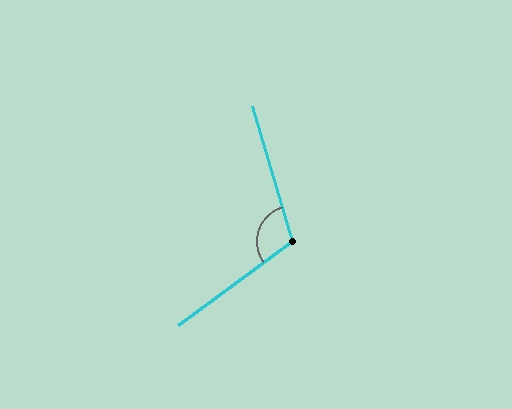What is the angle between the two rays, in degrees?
Approximately 110 degrees.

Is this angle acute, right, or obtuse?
It is obtuse.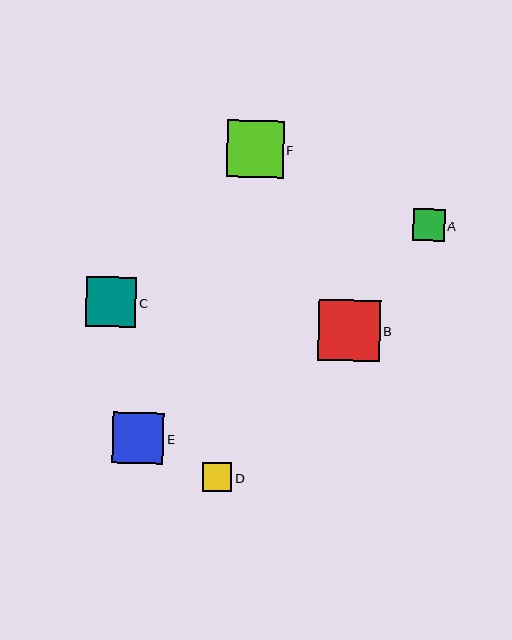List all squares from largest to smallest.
From largest to smallest: B, F, E, C, A, D.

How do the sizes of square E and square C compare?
Square E and square C are approximately the same size.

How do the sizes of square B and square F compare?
Square B and square F are approximately the same size.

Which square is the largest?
Square B is the largest with a size of approximately 62 pixels.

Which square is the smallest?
Square D is the smallest with a size of approximately 29 pixels.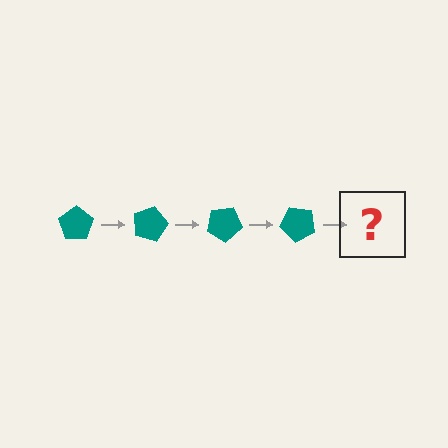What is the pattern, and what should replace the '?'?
The pattern is that the pentagon rotates 15 degrees each step. The '?' should be a teal pentagon rotated 60 degrees.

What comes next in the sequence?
The next element should be a teal pentagon rotated 60 degrees.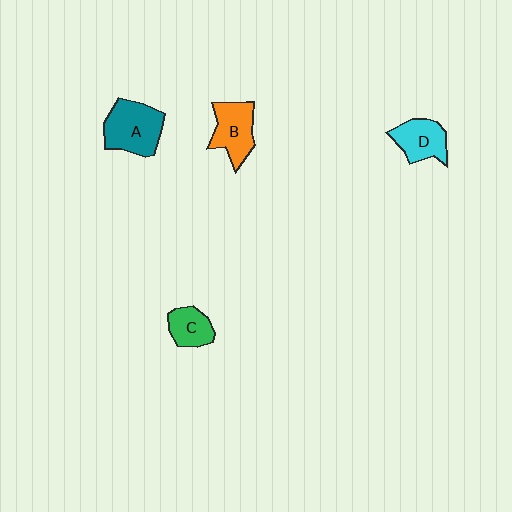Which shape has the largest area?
Shape A (teal).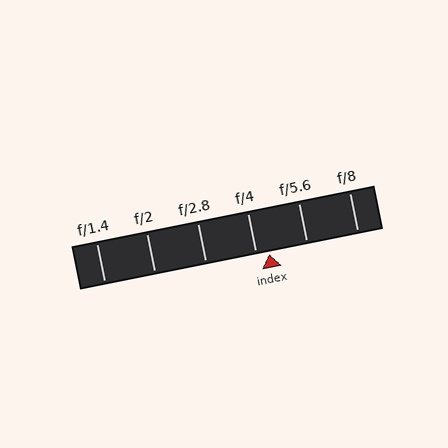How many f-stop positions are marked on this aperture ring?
There are 6 f-stop positions marked.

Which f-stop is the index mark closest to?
The index mark is closest to f/4.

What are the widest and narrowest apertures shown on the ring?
The widest aperture shown is f/1.4 and the narrowest is f/8.